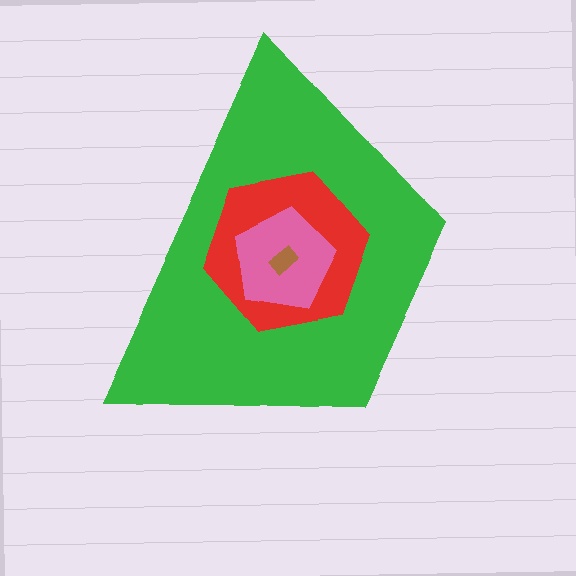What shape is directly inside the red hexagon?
The pink pentagon.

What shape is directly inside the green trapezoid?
The red hexagon.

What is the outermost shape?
The green trapezoid.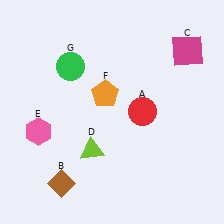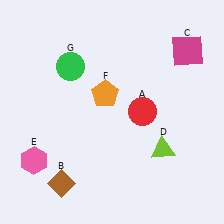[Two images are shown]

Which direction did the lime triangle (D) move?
The lime triangle (D) moved right.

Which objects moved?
The objects that moved are: the lime triangle (D), the pink hexagon (E).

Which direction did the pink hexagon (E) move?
The pink hexagon (E) moved down.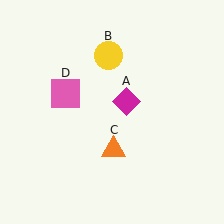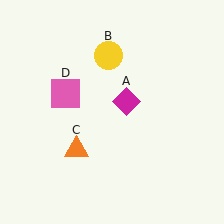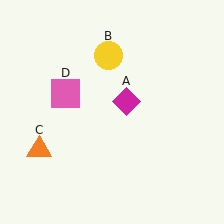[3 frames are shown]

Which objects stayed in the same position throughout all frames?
Magenta diamond (object A) and yellow circle (object B) and pink square (object D) remained stationary.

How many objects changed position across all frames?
1 object changed position: orange triangle (object C).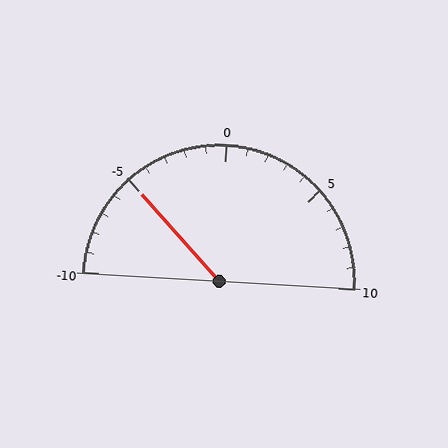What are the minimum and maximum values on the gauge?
The gauge ranges from -10 to 10.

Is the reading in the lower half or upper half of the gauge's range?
The reading is in the lower half of the range (-10 to 10).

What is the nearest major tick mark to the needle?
The nearest major tick mark is -5.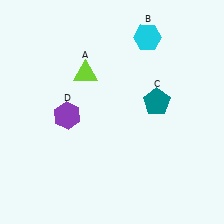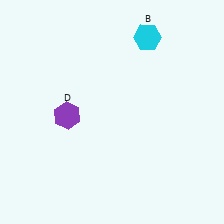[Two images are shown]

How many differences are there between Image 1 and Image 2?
There are 2 differences between the two images.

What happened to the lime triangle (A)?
The lime triangle (A) was removed in Image 2. It was in the top-left area of Image 1.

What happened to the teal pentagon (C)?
The teal pentagon (C) was removed in Image 2. It was in the top-right area of Image 1.